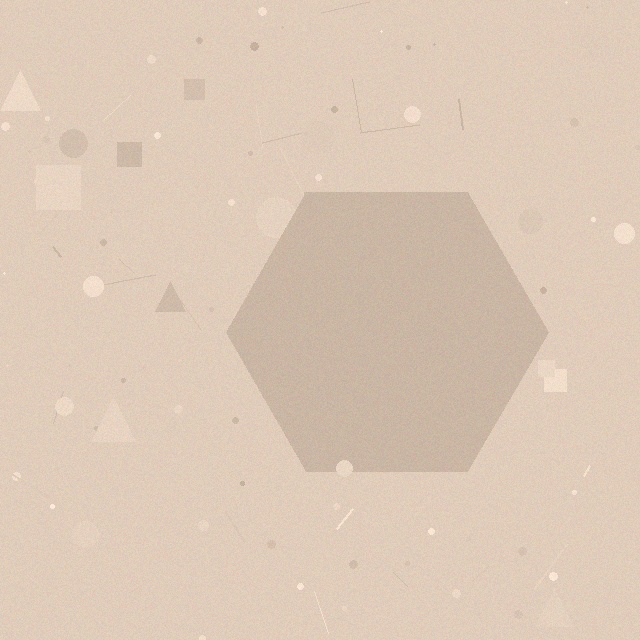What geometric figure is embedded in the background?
A hexagon is embedded in the background.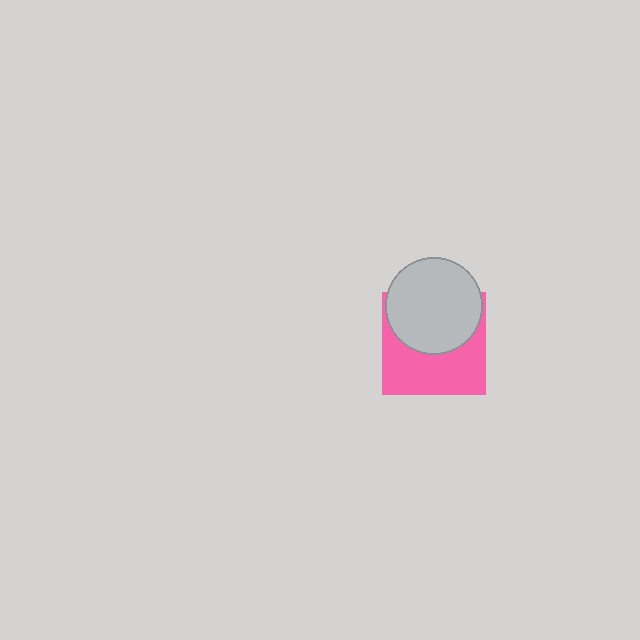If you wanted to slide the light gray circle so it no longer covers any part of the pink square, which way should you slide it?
Slide it up — that is the most direct way to separate the two shapes.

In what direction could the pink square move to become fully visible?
The pink square could move down. That would shift it out from behind the light gray circle entirely.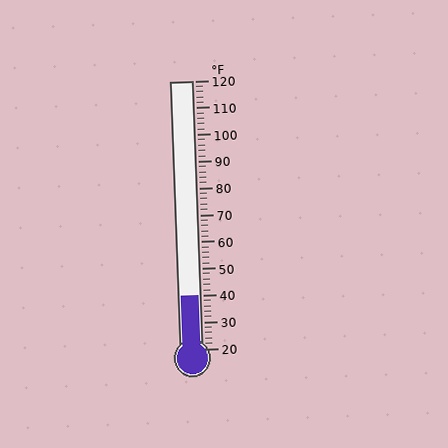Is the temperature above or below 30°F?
The temperature is above 30°F.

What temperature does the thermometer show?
The thermometer shows approximately 40°F.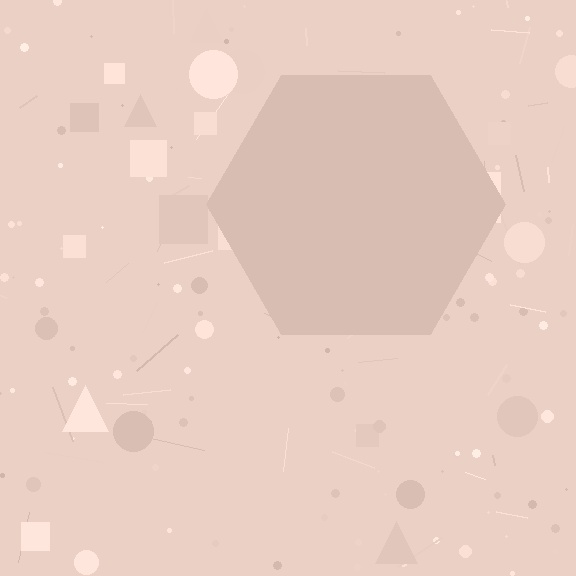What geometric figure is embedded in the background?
A hexagon is embedded in the background.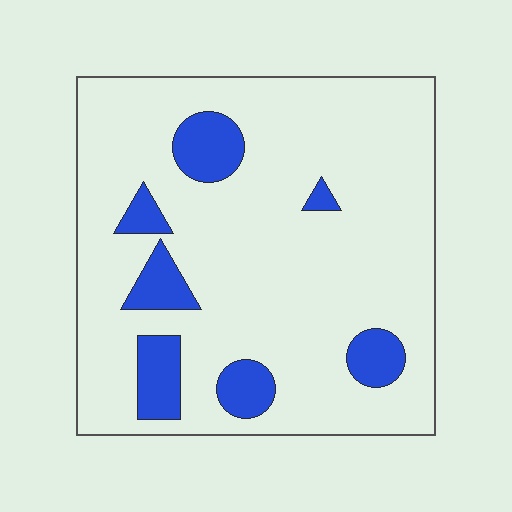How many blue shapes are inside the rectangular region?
7.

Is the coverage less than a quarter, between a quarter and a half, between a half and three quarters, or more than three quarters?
Less than a quarter.